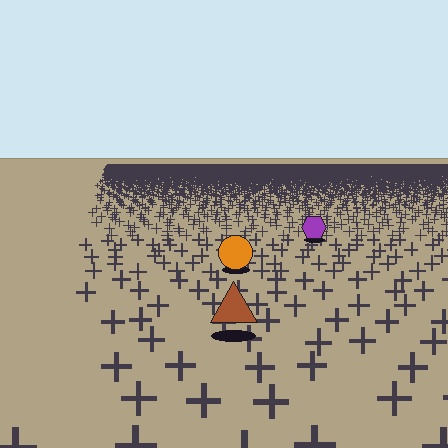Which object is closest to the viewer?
The brown triangle is closest. The texture marks near it are larger and more spread out.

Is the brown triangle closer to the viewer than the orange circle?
Yes. The brown triangle is closer — you can tell from the texture gradient: the ground texture is coarser near it.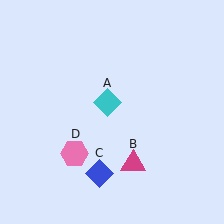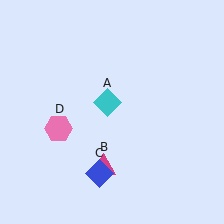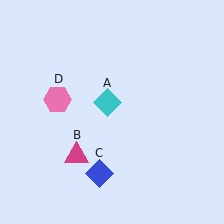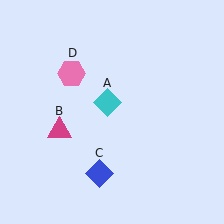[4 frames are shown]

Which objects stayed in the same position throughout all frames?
Cyan diamond (object A) and blue diamond (object C) remained stationary.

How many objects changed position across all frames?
2 objects changed position: magenta triangle (object B), pink hexagon (object D).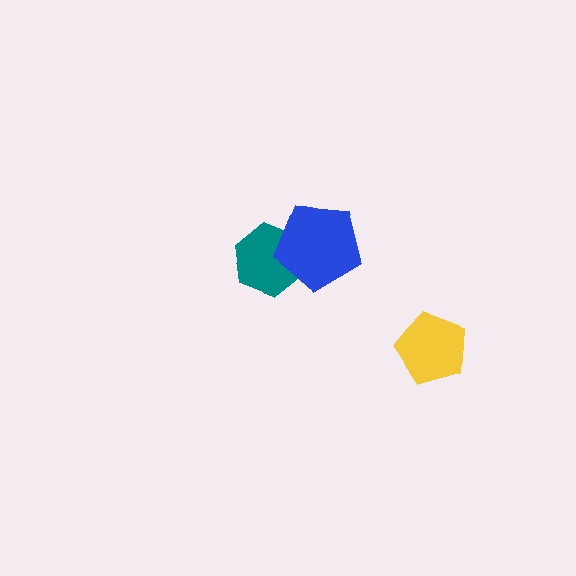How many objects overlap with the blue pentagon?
1 object overlaps with the blue pentagon.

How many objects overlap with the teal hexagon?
1 object overlaps with the teal hexagon.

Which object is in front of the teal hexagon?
The blue pentagon is in front of the teal hexagon.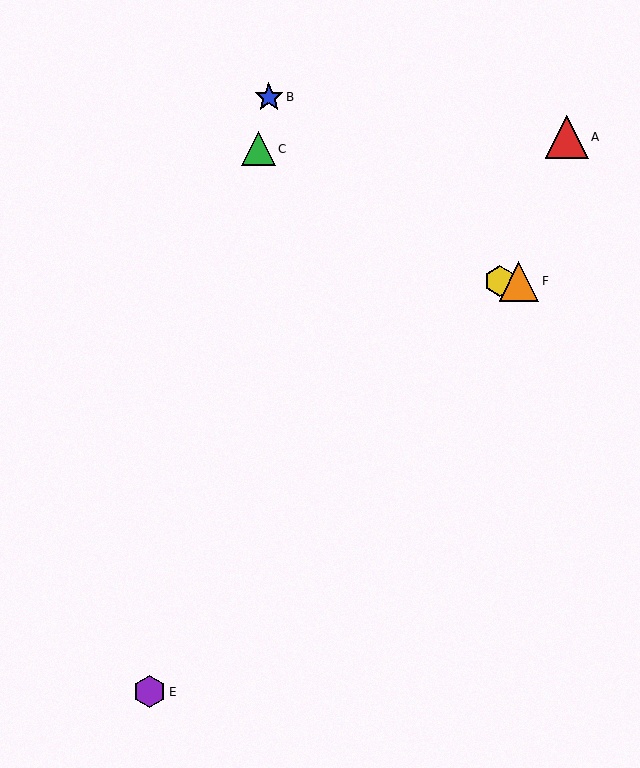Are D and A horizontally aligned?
No, D is at y≈281 and A is at y≈137.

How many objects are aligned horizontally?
2 objects (D, F) are aligned horizontally.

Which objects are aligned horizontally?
Objects D, F are aligned horizontally.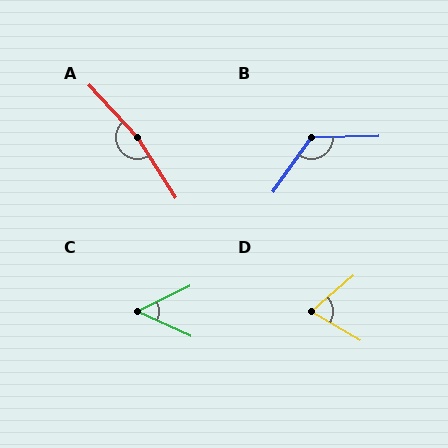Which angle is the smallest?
C, at approximately 50 degrees.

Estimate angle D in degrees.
Approximately 71 degrees.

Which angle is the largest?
A, at approximately 170 degrees.